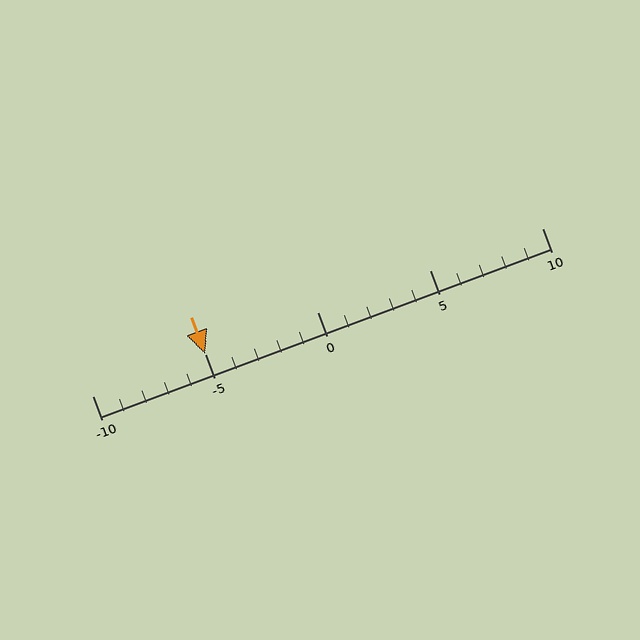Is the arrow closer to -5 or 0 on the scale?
The arrow is closer to -5.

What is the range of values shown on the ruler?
The ruler shows values from -10 to 10.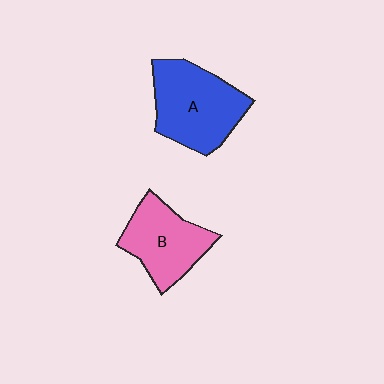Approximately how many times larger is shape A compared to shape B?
Approximately 1.3 times.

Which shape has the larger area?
Shape A (blue).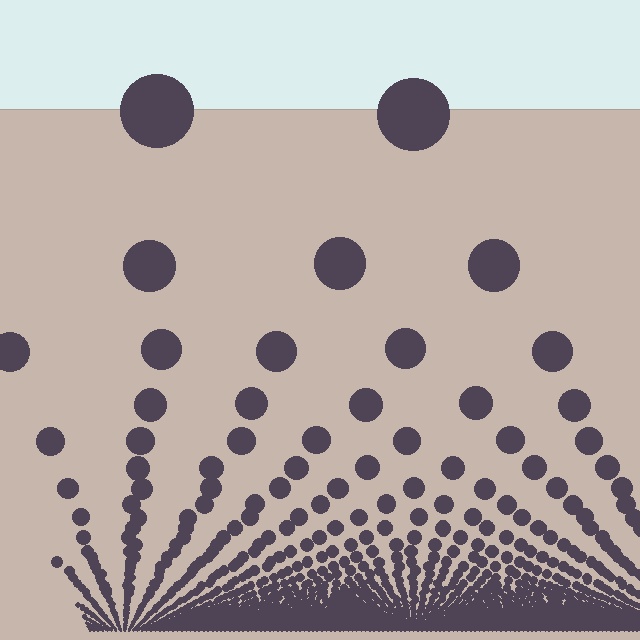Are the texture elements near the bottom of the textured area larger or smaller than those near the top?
Smaller. The gradient is inverted — elements near the bottom are smaller and denser.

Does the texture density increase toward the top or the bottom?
Density increases toward the bottom.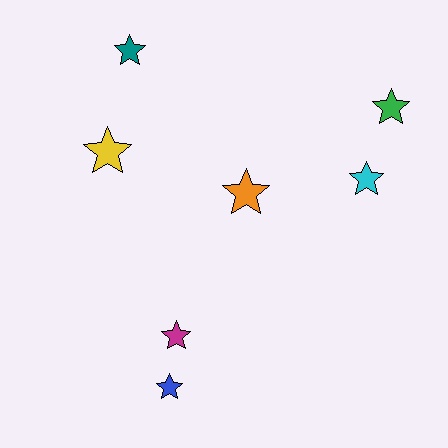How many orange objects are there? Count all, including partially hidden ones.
There is 1 orange object.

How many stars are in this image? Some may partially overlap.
There are 7 stars.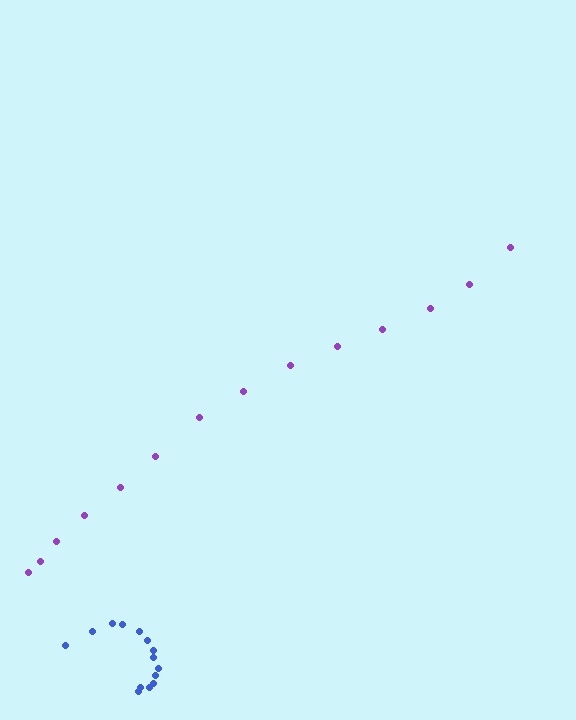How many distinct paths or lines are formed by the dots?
There are 2 distinct paths.